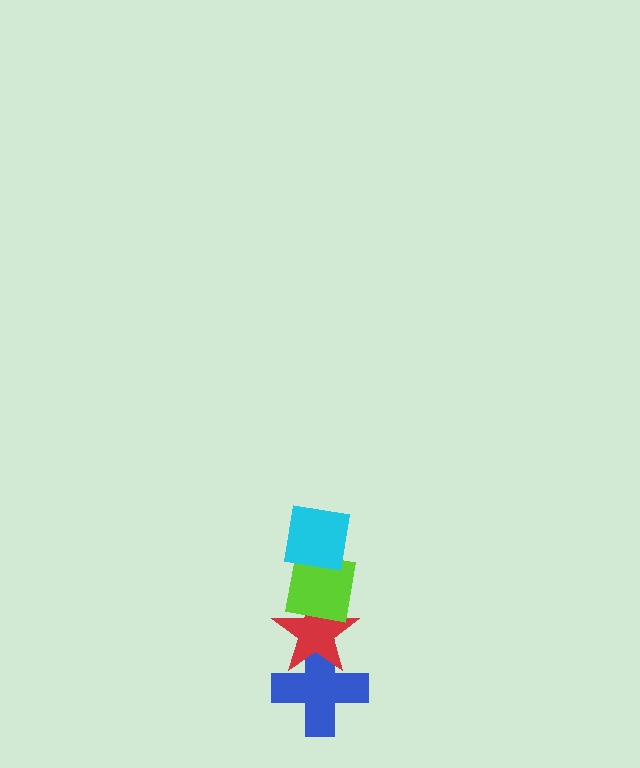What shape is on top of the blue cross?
The red star is on top of the blue cross.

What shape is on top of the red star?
The lime square is on top of the red star.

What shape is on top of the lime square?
The cyan square is on top of the lime square.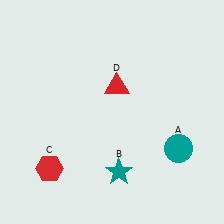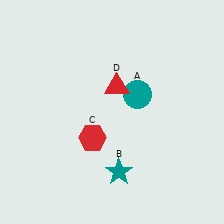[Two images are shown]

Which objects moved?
The objects that moved are: the teal circle (A), the red hexagon (C).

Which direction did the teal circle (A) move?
The teal circle (A) moved up.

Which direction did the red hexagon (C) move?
The red hexagon (C) moved right.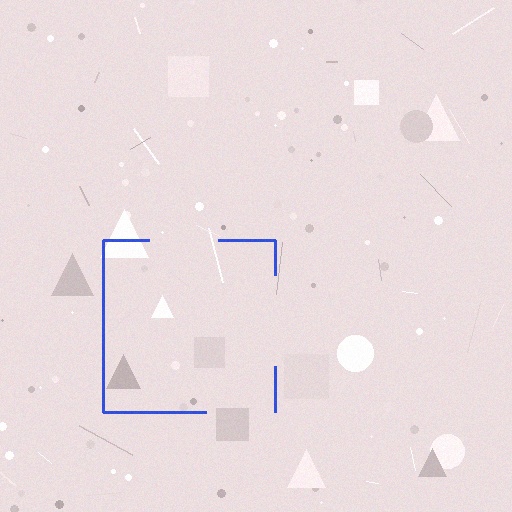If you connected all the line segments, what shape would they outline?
They would outline a square.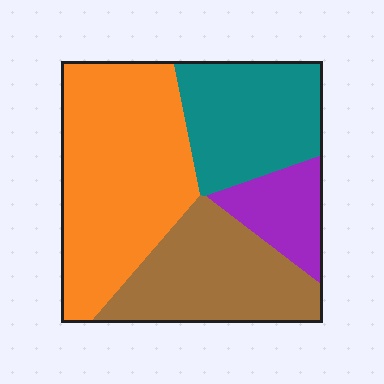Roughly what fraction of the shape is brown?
Brown takes up about one quarter (1/4) of the shape.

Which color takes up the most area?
Orange, at roughly 40%.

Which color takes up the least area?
Purple, at roughly 10%.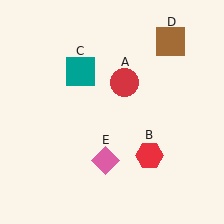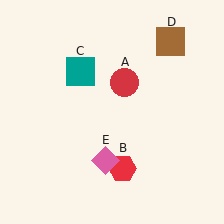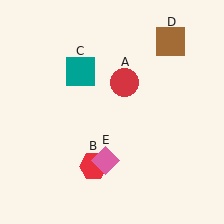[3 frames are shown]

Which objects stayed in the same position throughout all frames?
Red circle (object A) and teal square (object C) and brown square (object D) and pink diamond (object E) remained stationary.